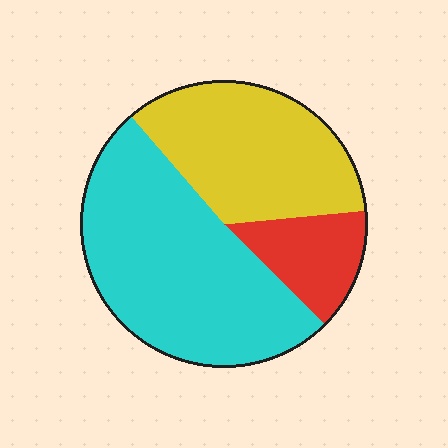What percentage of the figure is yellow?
Yellow covers roughly 35% of the figure.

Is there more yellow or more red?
Yellow.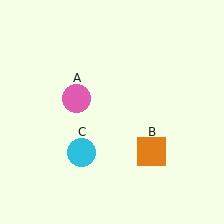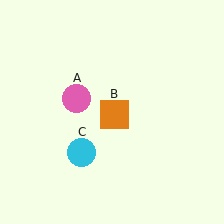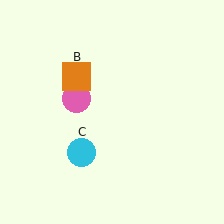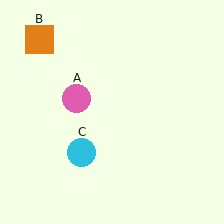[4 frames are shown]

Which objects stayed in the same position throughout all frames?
Pink circle (object A) and cyan circle (object C) remained stationary.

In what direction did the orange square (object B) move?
The orange square (object B) moved up and to the left.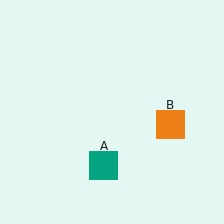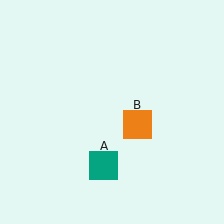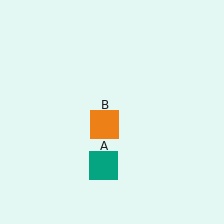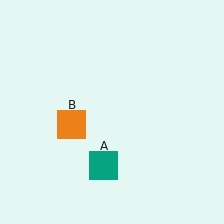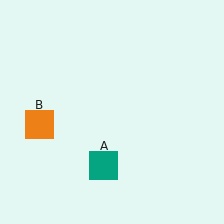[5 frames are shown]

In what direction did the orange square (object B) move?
The orange square (object B) moved left.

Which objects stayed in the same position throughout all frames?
Teal square (object A) remained stationary.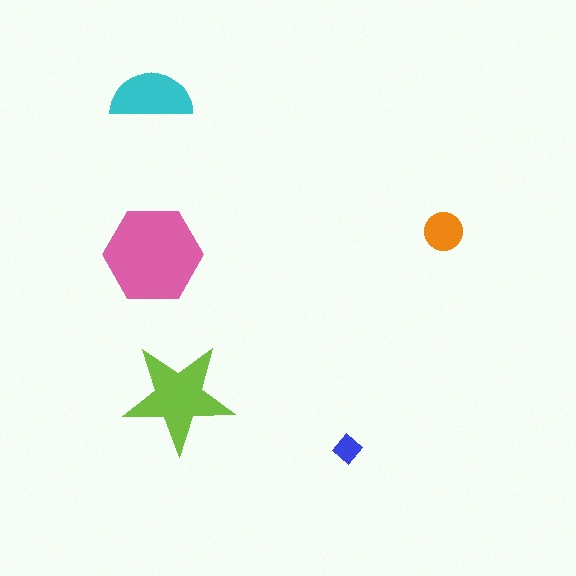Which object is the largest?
The pink hexagon.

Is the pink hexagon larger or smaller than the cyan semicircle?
Larger.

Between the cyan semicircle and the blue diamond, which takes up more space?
The cyan semicircle.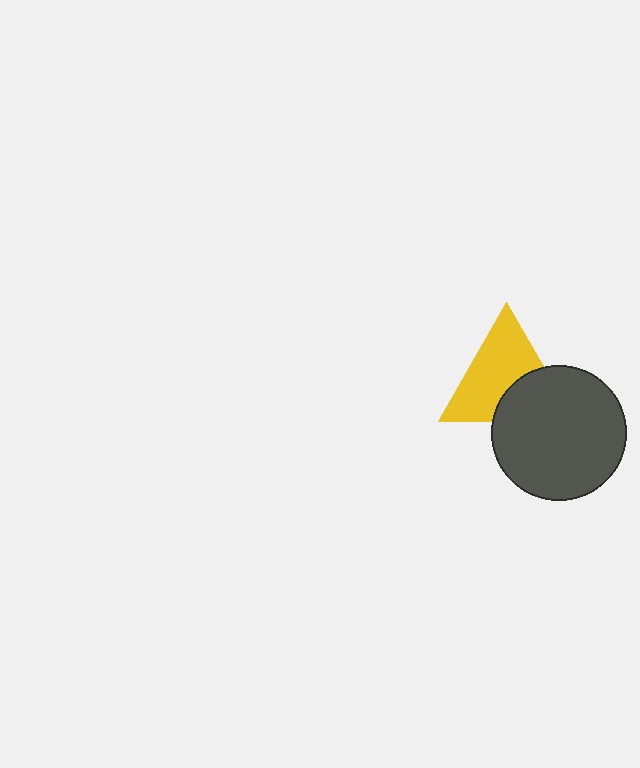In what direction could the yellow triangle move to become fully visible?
The yellow triangle could move up. That would shift it out from behind the dark gray circle entirely.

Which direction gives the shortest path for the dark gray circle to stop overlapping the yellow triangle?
Moving down gives the shortest separation.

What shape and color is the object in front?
The object in front is a dark gray circle.